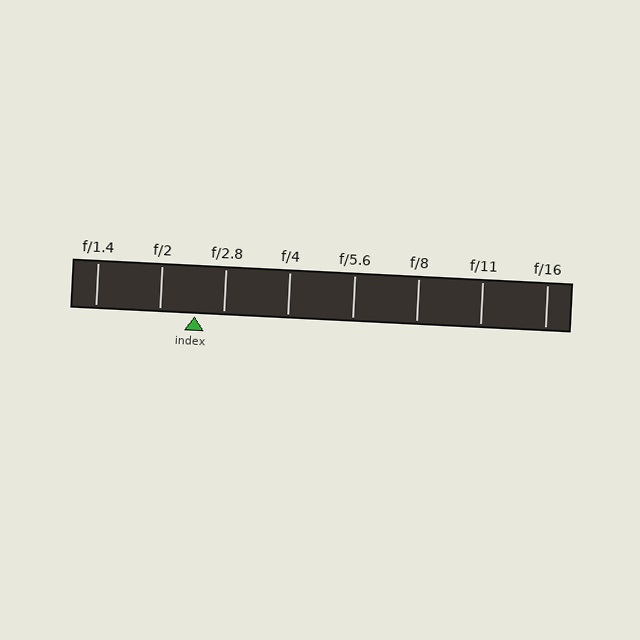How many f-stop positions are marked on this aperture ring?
There are 8 f-stop positions marked.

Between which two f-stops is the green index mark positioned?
The index mark is between f/2 and f/2.8.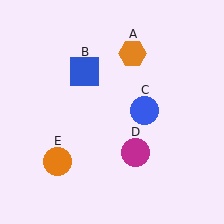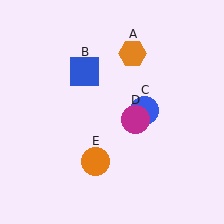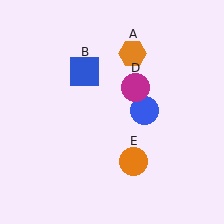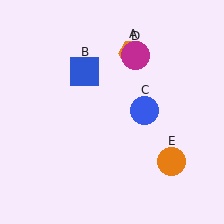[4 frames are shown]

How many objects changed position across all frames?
2 objects changed position: magenta circle (object D), orange circle (object E).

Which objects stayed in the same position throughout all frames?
Orange hexagon (object A) and blue square (object B) and blue circle (object C) remained stationary.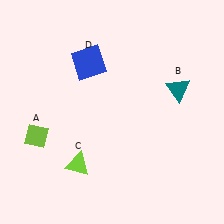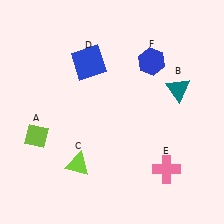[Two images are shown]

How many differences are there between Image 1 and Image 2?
There are 2 differences between the two images.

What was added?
A pink cross (E), a blue hexagon (F) were added in Image 2.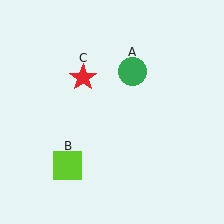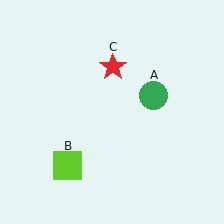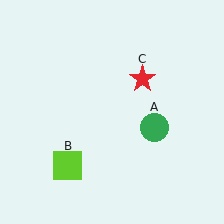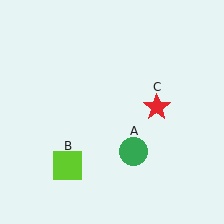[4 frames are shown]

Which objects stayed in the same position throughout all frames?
Lime square (object B) remained stationary.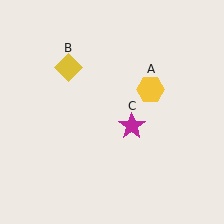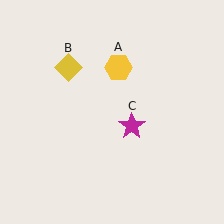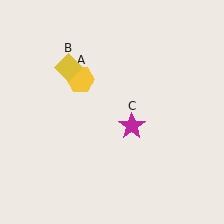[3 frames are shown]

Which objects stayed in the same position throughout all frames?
Yellow diamond (object B) and magenta star (object C) remained stationary.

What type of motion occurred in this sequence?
The yellow hexagon (object A) rotated counterclockwise around the center of the scene.